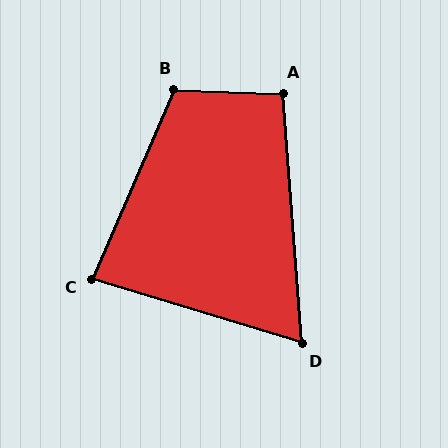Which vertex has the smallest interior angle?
D, at approximately 69 degrees.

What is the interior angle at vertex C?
Approximately 84 degrees (acute).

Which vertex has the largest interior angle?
B, at approximately 111 degrees.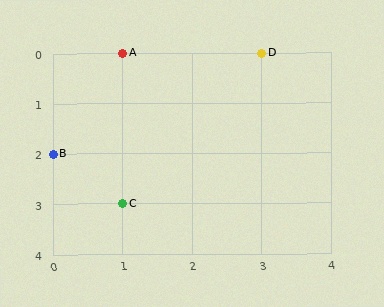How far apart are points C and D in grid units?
Points C and D are 2 columns and 3 rows apart (about 3.6 grid units diagonally).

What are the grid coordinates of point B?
Point B is at grid coordinates (0, 2).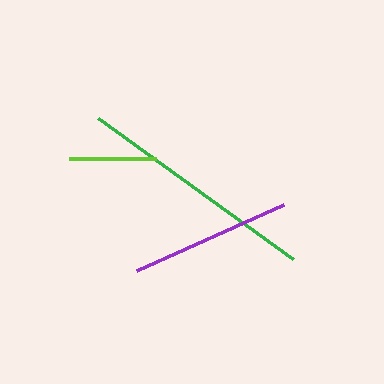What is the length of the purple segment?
The purple segment is approximately 162 pixels long.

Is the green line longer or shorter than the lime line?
The green line is longer than the lime line.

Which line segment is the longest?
The green line is the longest at approximately 240 pixels.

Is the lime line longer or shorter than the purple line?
The purple line is longer than the lime line.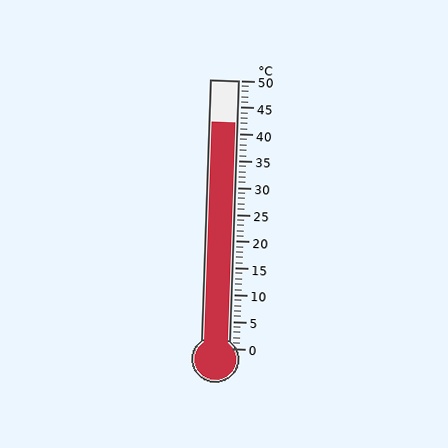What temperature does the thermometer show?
The thermometer shows approximately 42°C.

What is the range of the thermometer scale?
The thermometer scale ranges from 0°C to 50°C.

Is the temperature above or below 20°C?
The temperature is above 20°C.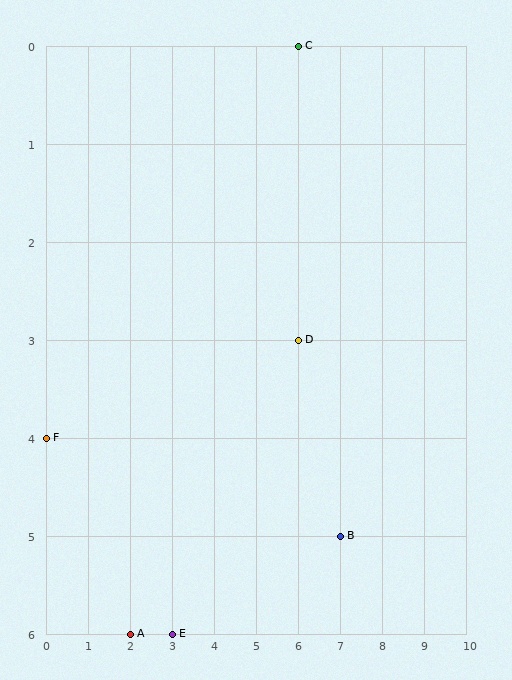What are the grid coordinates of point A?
Point A is at grid coordinates (2, 6).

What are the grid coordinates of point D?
Point D is at grid coordinates (6, 3).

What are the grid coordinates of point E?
Point E is at grid coordinates (3, 6).